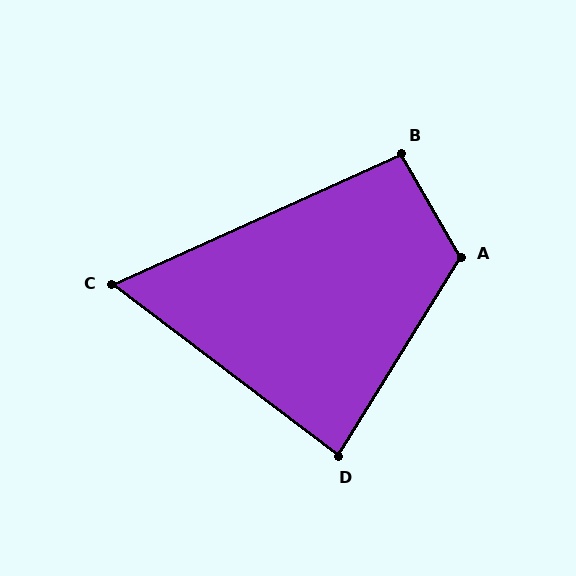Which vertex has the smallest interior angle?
C, at approximately 62 degrees.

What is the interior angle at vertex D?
Approximately 84 degrees (acute).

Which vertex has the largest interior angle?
A, at approximately 118 degrees.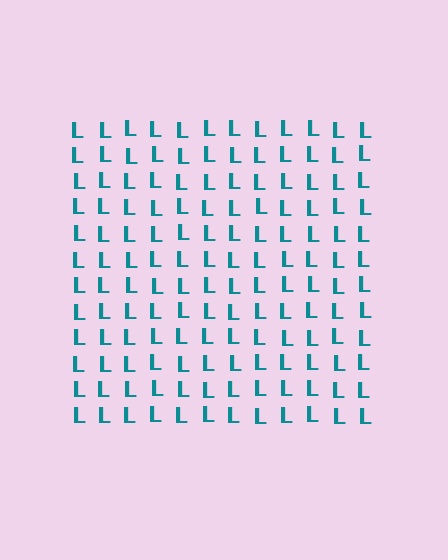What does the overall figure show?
The overall figure shows a square.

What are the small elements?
The small elements are letter L's.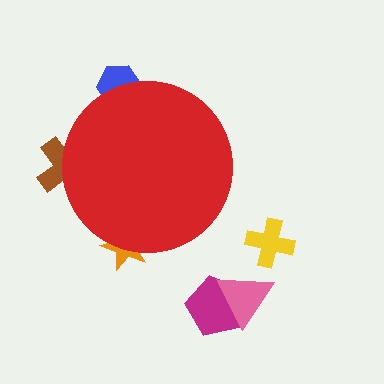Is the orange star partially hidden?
Yes, the orange star is partially hidden behind the red circle.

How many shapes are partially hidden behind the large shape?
3 shapes are partially hidden.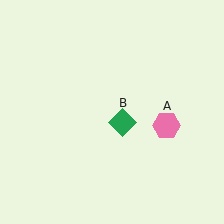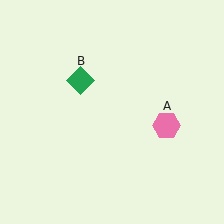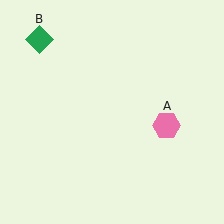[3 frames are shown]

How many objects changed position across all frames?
1 object changed position: green diamond (object B).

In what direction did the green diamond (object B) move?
The green diamond (object B) moved up and to the left.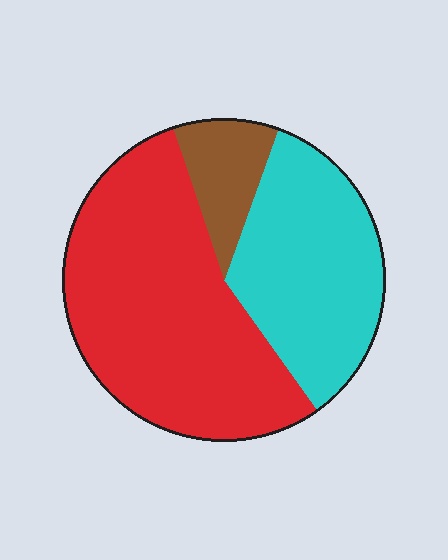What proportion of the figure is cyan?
Cyan covers around 35% of the figure.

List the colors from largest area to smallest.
From largest to smallest: red, cyan, brown.